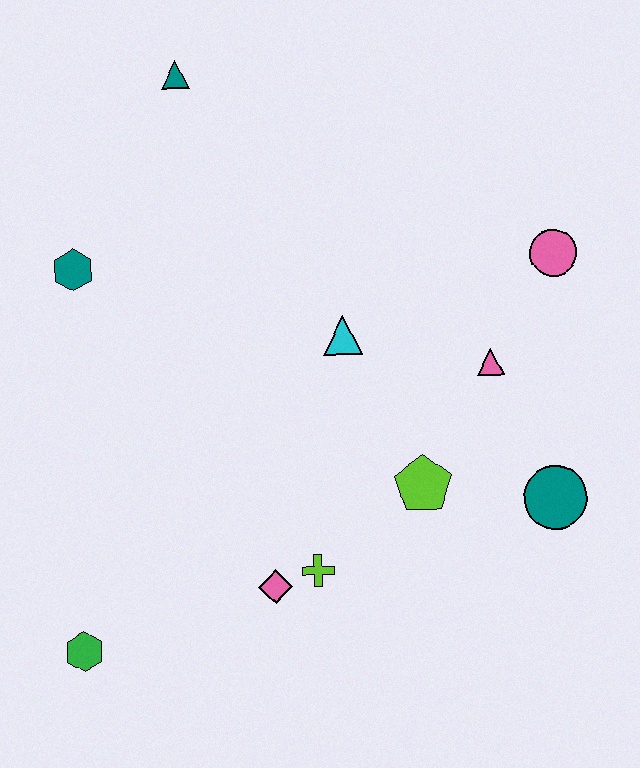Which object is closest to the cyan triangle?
The pink triangle is closest to the cyan triangle.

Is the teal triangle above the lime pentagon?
Yes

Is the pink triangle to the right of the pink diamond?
Yes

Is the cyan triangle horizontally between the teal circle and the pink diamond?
Yes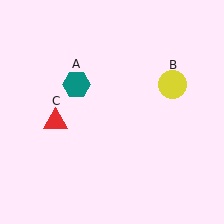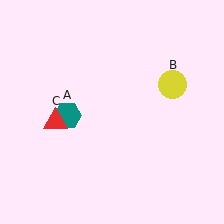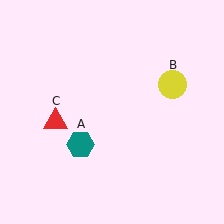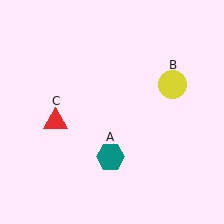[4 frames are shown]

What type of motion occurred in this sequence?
The teal hexagon (object A) rotated counterclockwise around the center of the scene.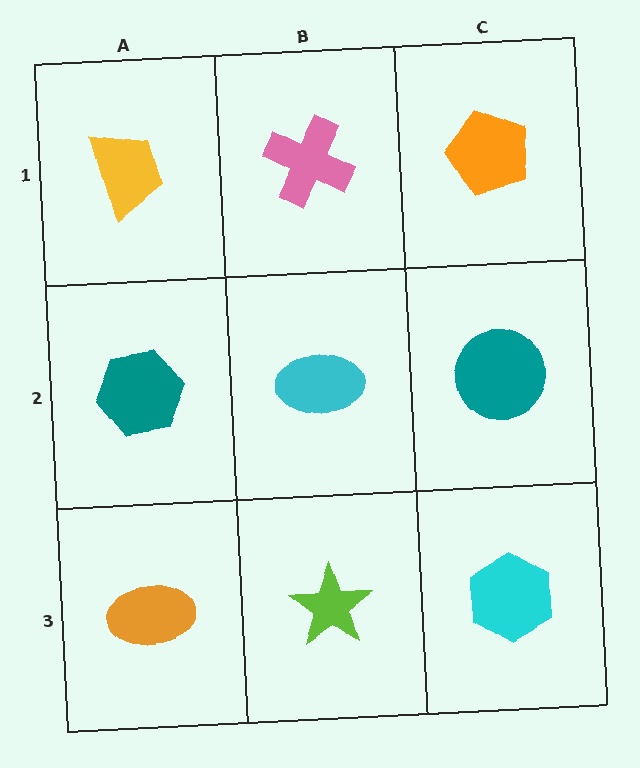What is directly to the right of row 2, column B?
A teal circle.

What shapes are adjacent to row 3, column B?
A cyan ellipse (row 2, column B), an orange ellipse (row 3, column A), a cyan hexagon (row 3, column C).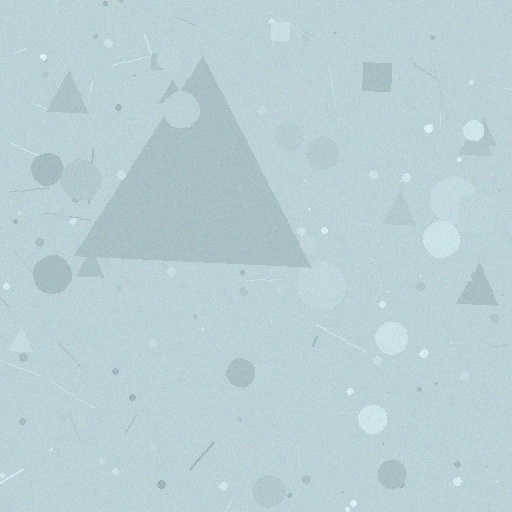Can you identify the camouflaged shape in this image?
The camouflaged shape is a triangle.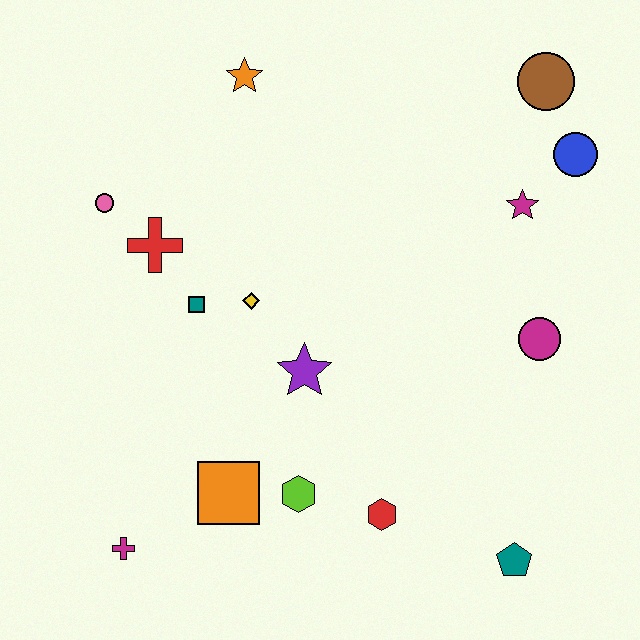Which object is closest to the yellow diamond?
The teal square is closest to the yellow diamond.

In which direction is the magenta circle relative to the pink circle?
The magenta circle is to the right of the pink circle.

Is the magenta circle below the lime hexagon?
No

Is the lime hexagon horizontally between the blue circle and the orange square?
Yes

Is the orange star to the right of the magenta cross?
Yes